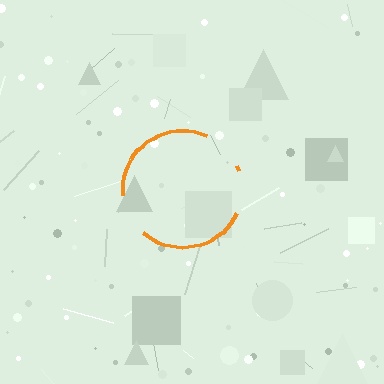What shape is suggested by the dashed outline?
The dashed outline suggests a circle.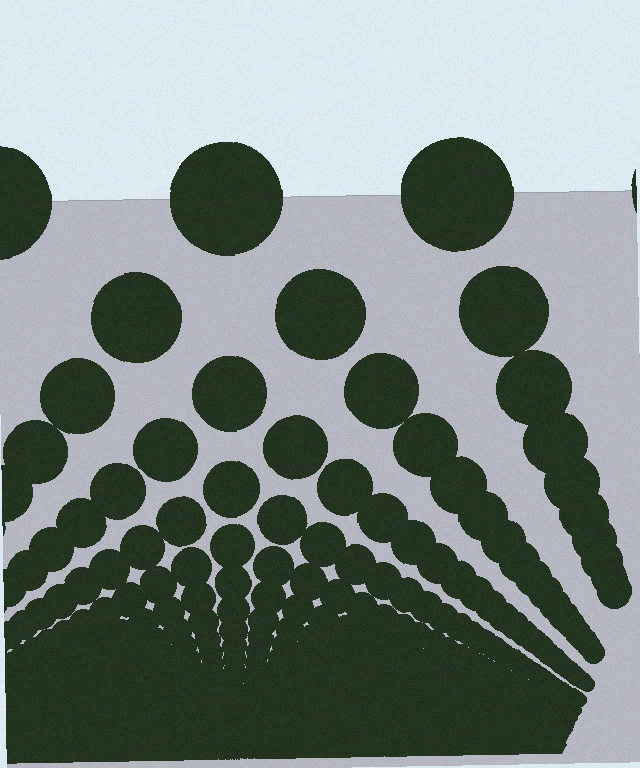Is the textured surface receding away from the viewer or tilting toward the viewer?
The surface appears to tilt toward the viewer. Texture elements get larger and sparser toward the top.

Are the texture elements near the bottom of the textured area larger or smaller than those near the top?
Smaller. The gradient is inverted — elements near the bottom are smaller and denser.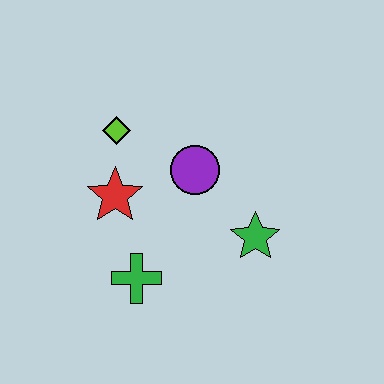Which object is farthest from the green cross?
The lime diamond is farthest from the green cross.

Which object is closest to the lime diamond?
The red star is closest to the lime diamond.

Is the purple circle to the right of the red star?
Yes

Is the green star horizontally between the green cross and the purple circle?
No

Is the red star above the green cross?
Yes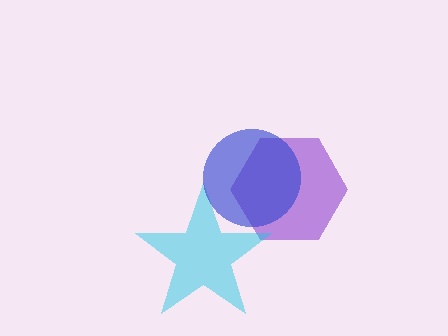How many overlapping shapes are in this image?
There are 3 overlapping shapes in the image.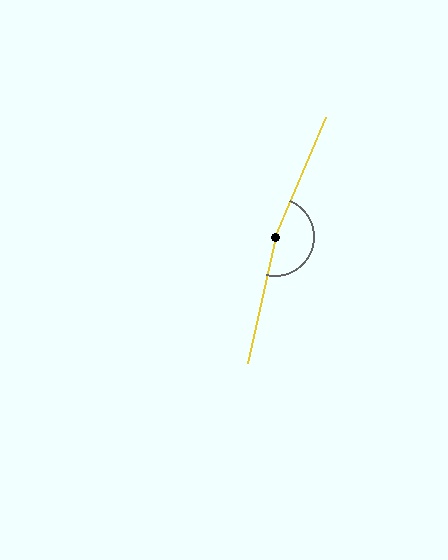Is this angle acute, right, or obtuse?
It is obtuse.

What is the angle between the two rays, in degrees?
Approximately 169 degrees.